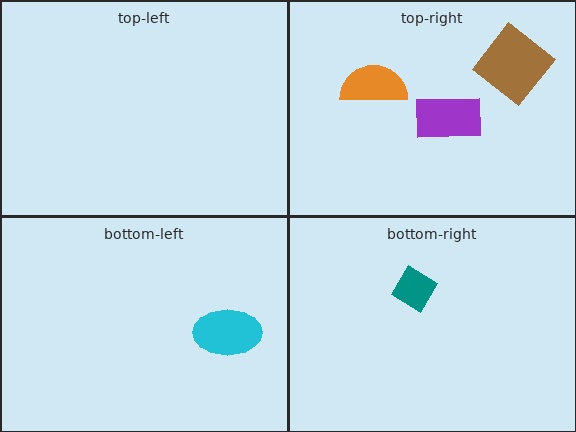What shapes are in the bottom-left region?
The cyan ellipse.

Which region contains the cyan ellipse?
The bottom-left region.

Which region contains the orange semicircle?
The top-right region.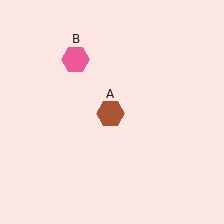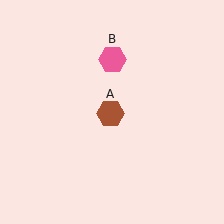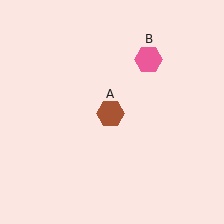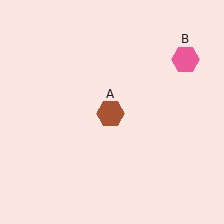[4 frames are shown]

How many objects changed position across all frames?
1 object changed position: pink hexagon (object B).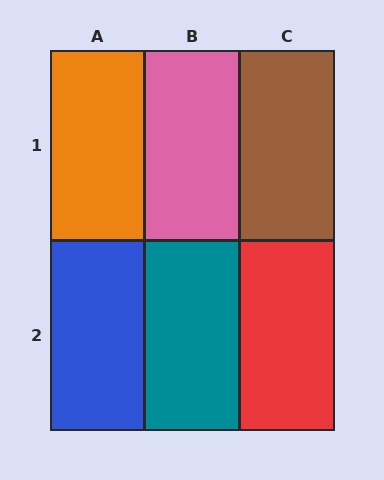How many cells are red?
1 cell is red.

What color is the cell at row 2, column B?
Teal.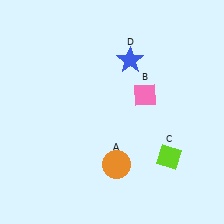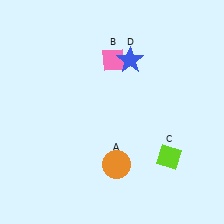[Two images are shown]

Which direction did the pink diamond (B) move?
The pink diamond (B) moved up.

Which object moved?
The pink diamond (B) moved up.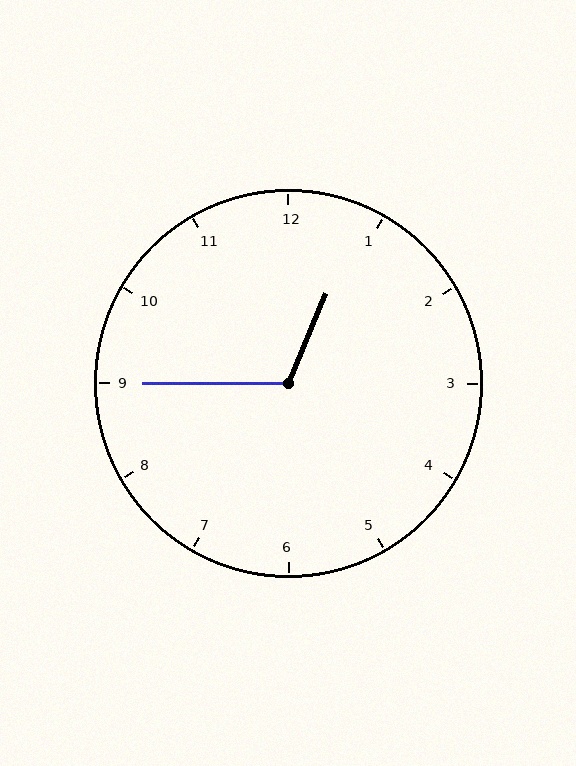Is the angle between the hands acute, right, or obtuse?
It is obtuse.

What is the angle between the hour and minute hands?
Approximately 112 degrees.